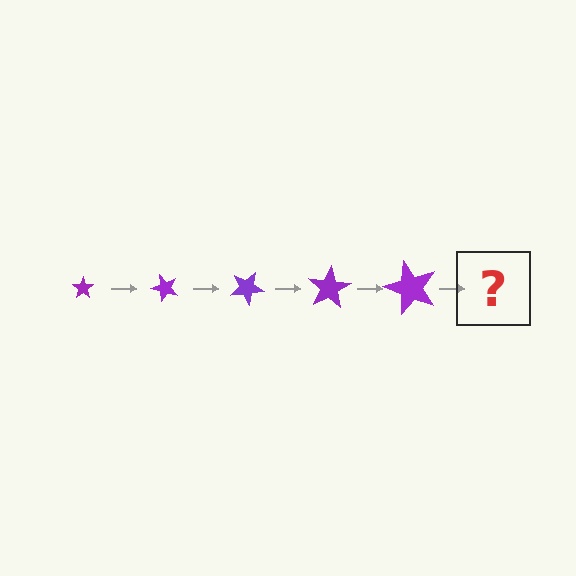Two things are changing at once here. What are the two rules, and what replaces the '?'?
The two rules are that the star grows larger each step and it rotates 50 degrees each step. The '?' should be a star, larger than the previous one and rotated 250 degrees from the start.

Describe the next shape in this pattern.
It should be a star, larger than the previous one and rotated 250 degrees from the start.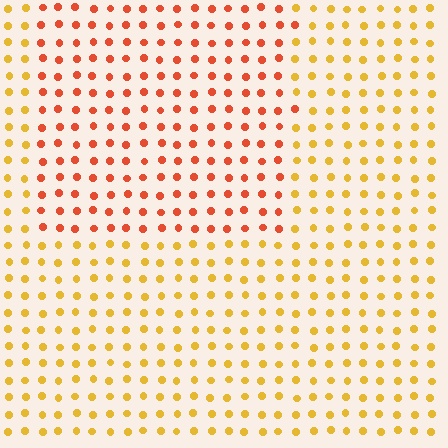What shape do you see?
I see a rectangle.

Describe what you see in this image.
The image is filled with small yellow elements in a uniform arrangement. A rectangle-shaped region is visible where the elements are tinted to a slightly different hue, forming a subtle color boundary.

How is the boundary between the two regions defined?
The boundary is defined purely by a slight shift in hue (about 36 degrees). Spacing, size, and orientation are identical on both sides.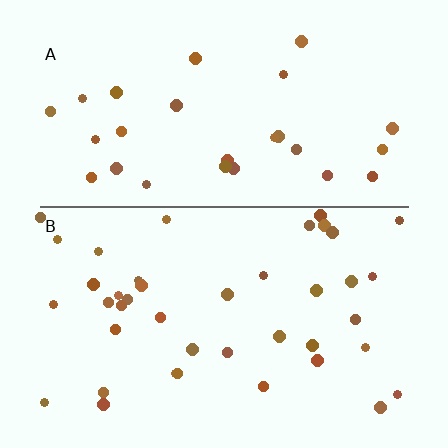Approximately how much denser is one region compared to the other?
Approximately 1.5× — region B over region A.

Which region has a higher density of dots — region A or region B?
B (the bottom).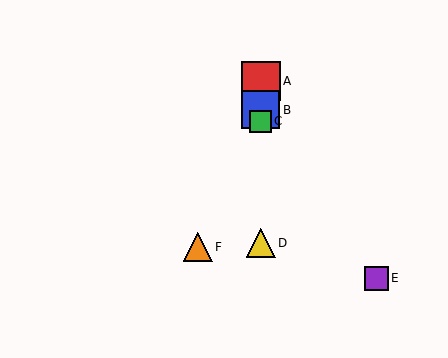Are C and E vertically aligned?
No, C is at x≈261 and E is at x≈376.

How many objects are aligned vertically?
4 objects (A, B, C, D) are aligned vertically.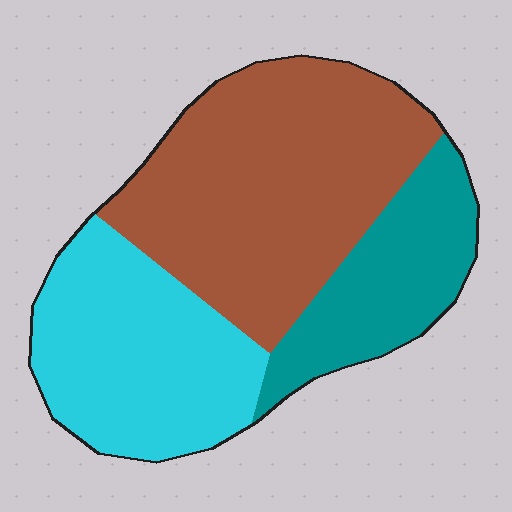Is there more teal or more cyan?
Cyan.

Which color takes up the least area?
Teal, at roughly 20%.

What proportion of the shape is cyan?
Cyan covers roughly 30% of the shape.